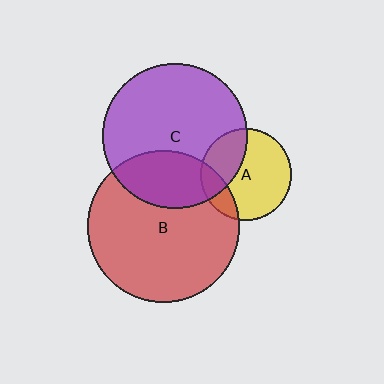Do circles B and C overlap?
Yes.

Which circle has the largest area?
Circle B (red).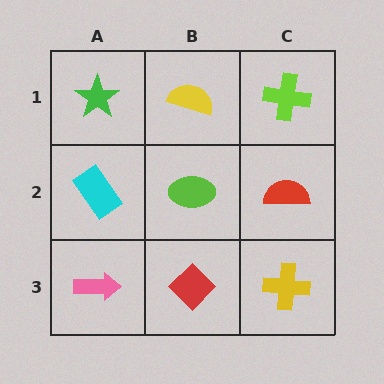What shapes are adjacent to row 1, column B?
A lime ellipse (row 2, column B), a green star (row 1, column A), a lime cross (row 1, column C).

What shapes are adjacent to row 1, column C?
A red semicircle (row 2, column C), a yellow semicircle (row 1, column B).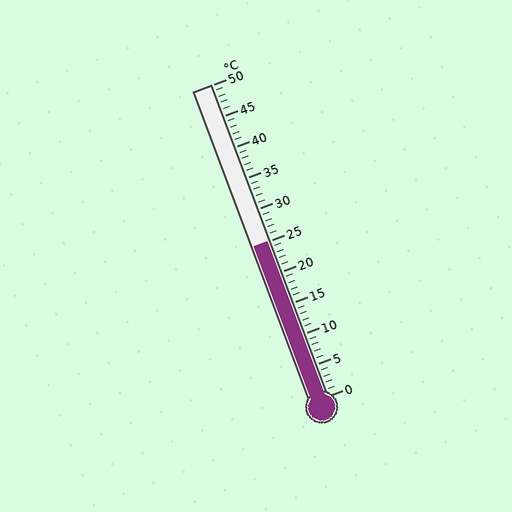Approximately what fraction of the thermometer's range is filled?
The thermometer is filled to approximately 50% of its range.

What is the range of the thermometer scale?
The thermometer scale ranges from 0°C to 50°C.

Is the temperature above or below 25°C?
The temperature is at 25°C.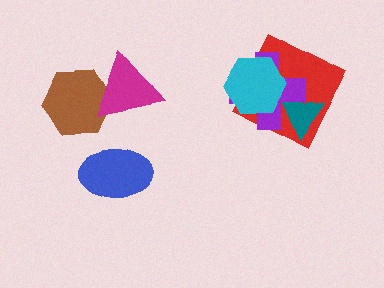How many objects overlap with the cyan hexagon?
2 objects overlap with the cyan hexagon.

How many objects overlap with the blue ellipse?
0 objects overlap with the blue ellipse.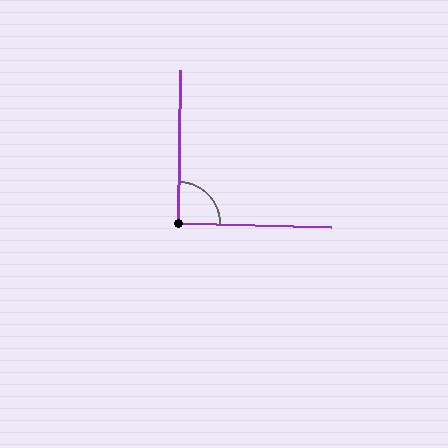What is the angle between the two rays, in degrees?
Approximately 91 degrees.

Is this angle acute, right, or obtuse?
It is approximately a right angle.